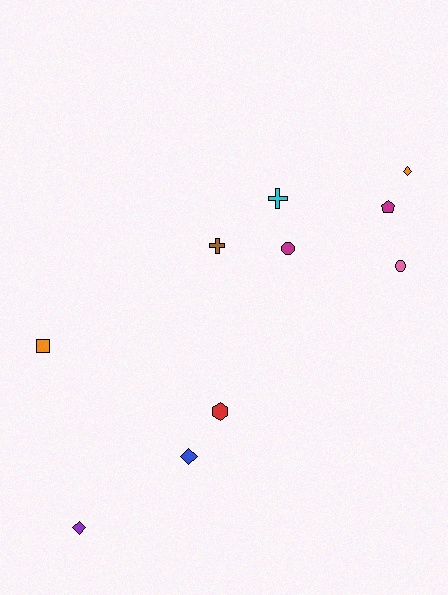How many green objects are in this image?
There are no green objects.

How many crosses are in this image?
There are 2 crosses.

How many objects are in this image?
There are 10 objects.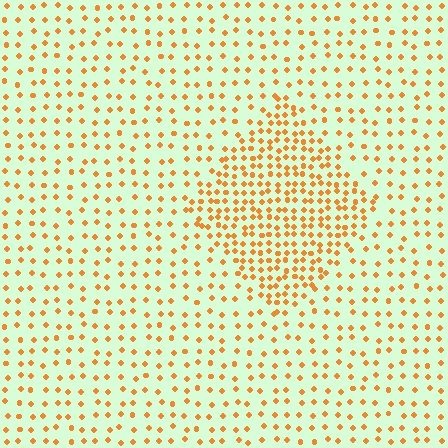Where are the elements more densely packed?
The elements are more densely packed inside the diamond boundary.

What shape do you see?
I see a diamond.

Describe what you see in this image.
The image contains small orange elements arranged at two different densities. A diamond-shaped region is visible where the elements are more densely packed than the surrounding area.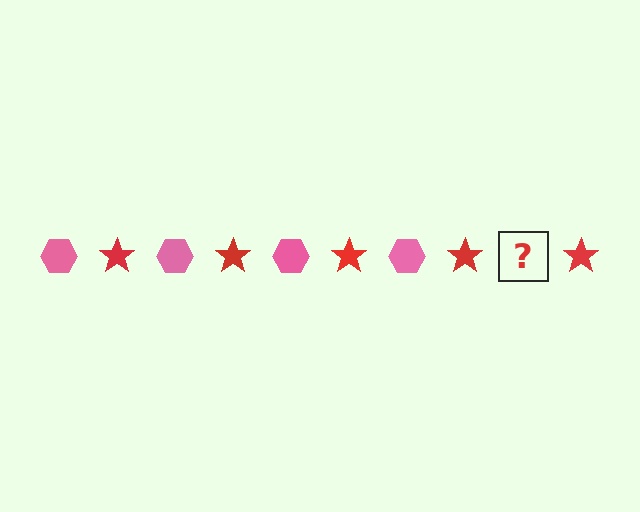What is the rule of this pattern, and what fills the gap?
The rule is that the pattern alternates between pink hexagon and red star. The gap should be filled with a pink hexagon.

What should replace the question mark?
The question mark should be replaced with a pink hexagon.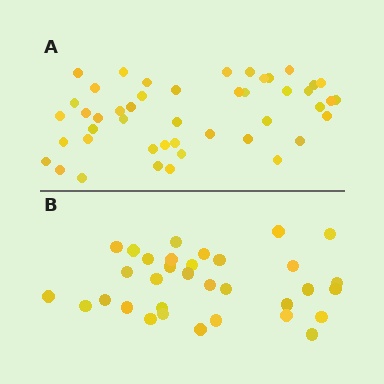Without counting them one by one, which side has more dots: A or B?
Region A (the top region) has more dots.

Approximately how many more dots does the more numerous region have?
Region A has approximately 15 more dots than region B.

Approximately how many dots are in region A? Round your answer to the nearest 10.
About 50 dots. (The exact count is 46, which rounds to 50.)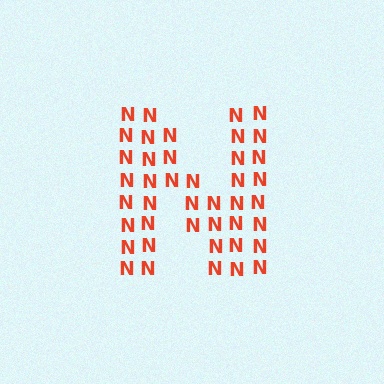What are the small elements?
The small elements are letter N's.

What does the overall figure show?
The overall figure shows the letter N.